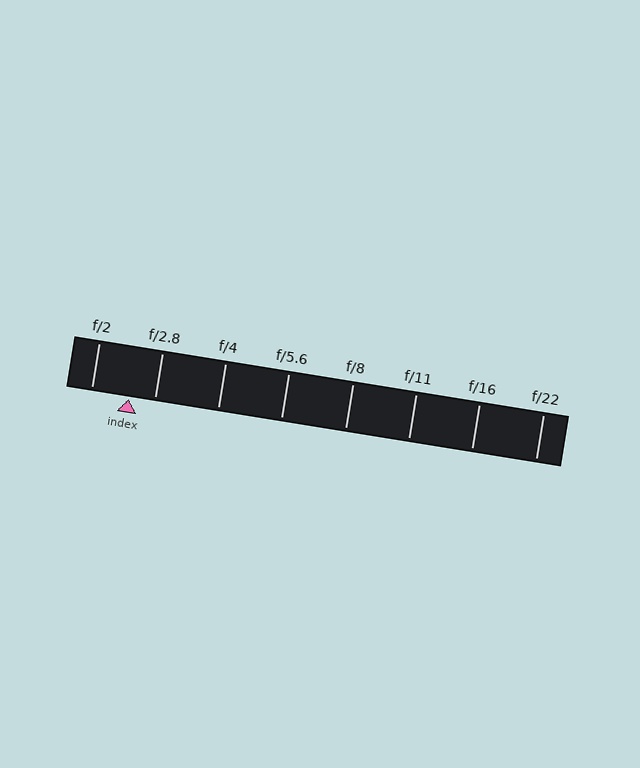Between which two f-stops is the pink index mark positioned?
The index mark is between f/2 and f/2.8.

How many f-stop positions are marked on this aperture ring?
There are 8 f-stop positions marked.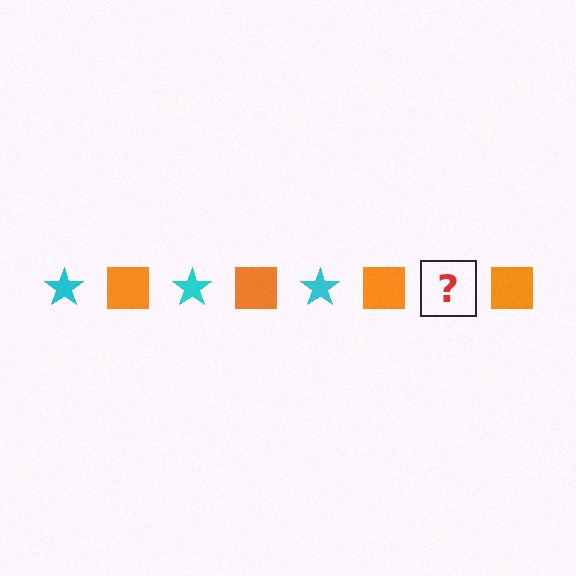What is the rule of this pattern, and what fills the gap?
The rule is that the pattern alternates between cyan star and orange square. The gap should be filled with a cyan star.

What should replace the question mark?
The question mark should be replaced with a cyan star.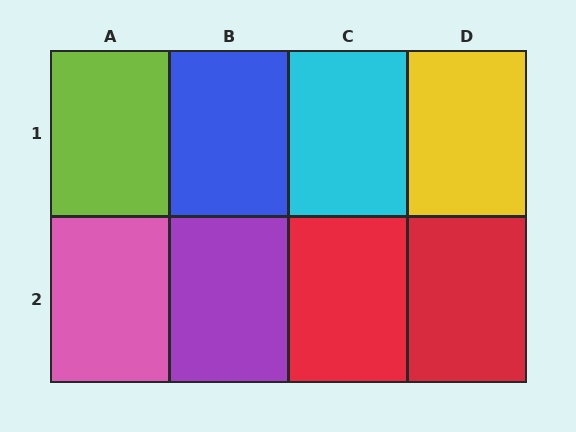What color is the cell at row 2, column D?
Red.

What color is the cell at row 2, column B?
Purple.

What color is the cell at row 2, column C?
Red.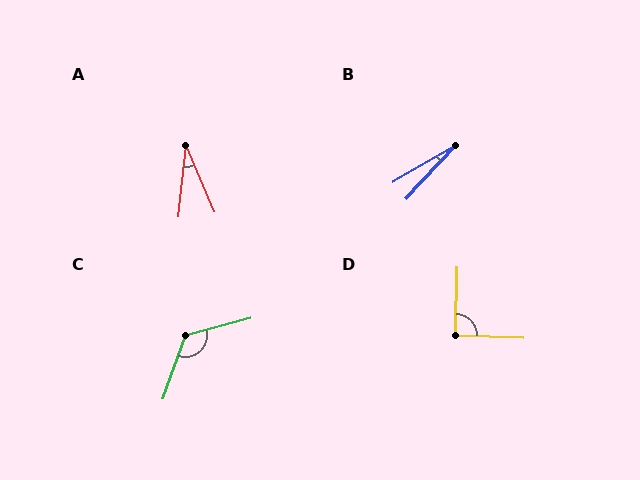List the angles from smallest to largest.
B (17°), A (30°), D (91°), C (124°).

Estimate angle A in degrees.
Approximately 30 degrees.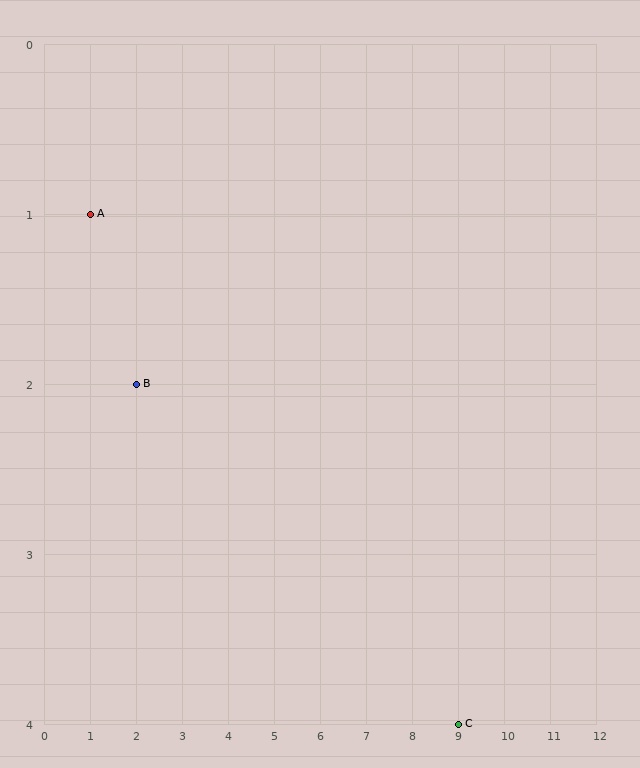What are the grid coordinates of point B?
Point B is at grid coordinates (2, 2).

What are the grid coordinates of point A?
Point A is at grid coordinates (1, 1).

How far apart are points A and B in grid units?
Points A and B are 1 column and 1 row apart (about 1.4 grid units diagonally).